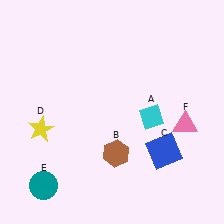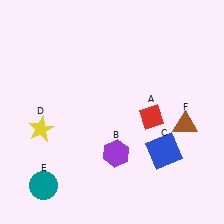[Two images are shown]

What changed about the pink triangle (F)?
In Image 1, F is pink. In Image 2, it changed to brown.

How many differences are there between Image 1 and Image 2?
There are 3 differences between the two images.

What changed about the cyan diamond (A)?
In Image 1, A is cyan. In Image 2, it changed to red.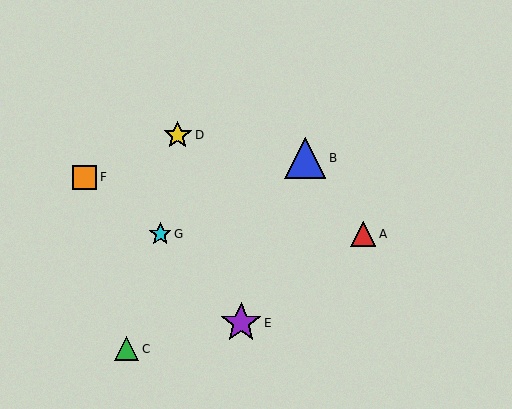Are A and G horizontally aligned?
Yes, both are at y≈234.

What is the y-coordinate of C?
Object C is at y≈349.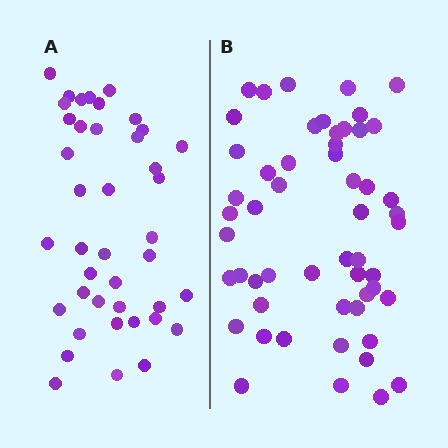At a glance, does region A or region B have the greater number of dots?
Region B (the right region) has more dots.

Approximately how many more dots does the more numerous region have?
Region B has approximately 15 more dots than region A.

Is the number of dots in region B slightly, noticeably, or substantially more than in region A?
Region B has noticeably more, but not dramatically so. The ratio is roughly 1.3 to 1.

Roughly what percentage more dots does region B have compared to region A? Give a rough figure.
About 30% more.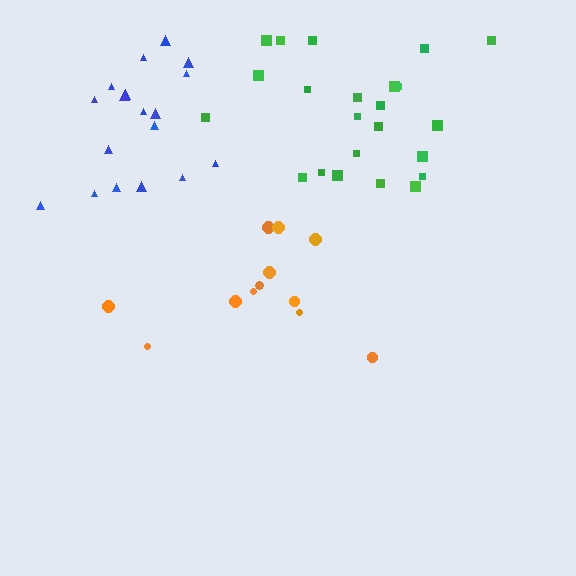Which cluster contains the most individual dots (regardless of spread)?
Green (23).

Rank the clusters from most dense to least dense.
blue, green, orange.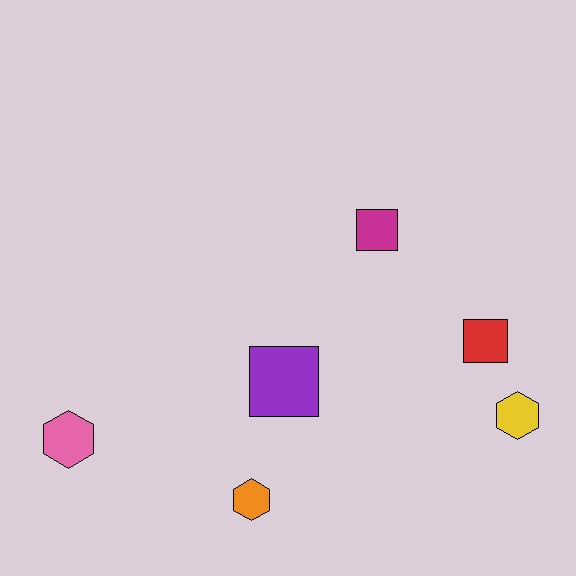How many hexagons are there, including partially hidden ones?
There are 3 hexagons.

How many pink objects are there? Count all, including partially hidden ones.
There is 1 pink object.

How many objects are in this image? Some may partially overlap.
There are 6 objects.